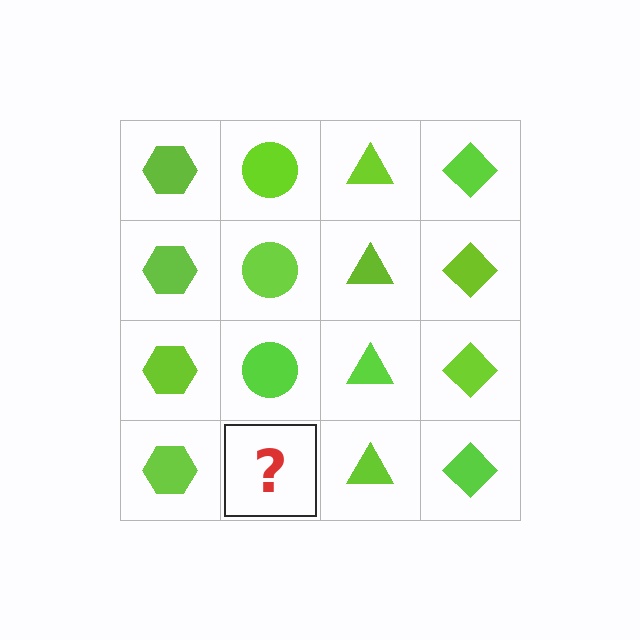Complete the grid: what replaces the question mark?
The question mark should be replaced with a lime circle.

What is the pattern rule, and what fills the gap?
The rule is that each column has a consistent shape. The gap should be filled with a lime circle.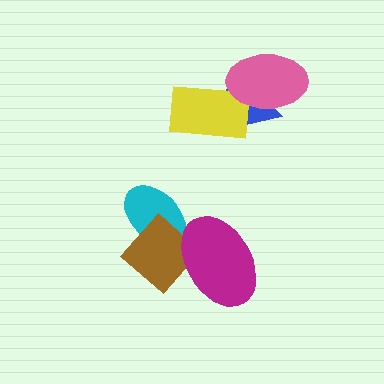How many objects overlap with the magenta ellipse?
1 object overlaps with the magenta ellipse.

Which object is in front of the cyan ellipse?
The brown diamond is in front of the cyan ellipse.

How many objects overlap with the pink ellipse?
2 objects overlap with the pink ellipse.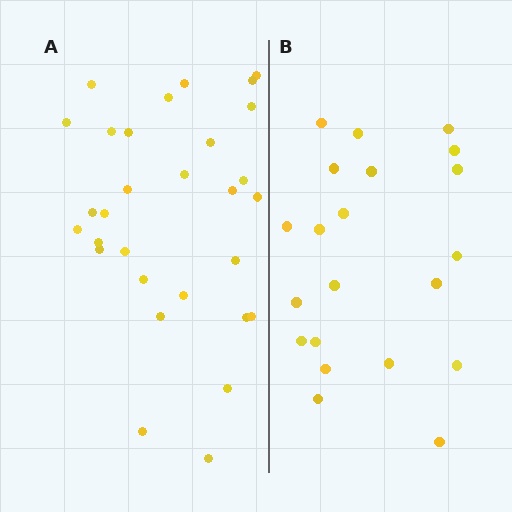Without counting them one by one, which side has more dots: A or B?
Region A (the left region) has more dots.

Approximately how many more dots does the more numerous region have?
Region A has roughly 8 or so more dots than region B.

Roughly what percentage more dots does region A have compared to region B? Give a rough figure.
About 45% more.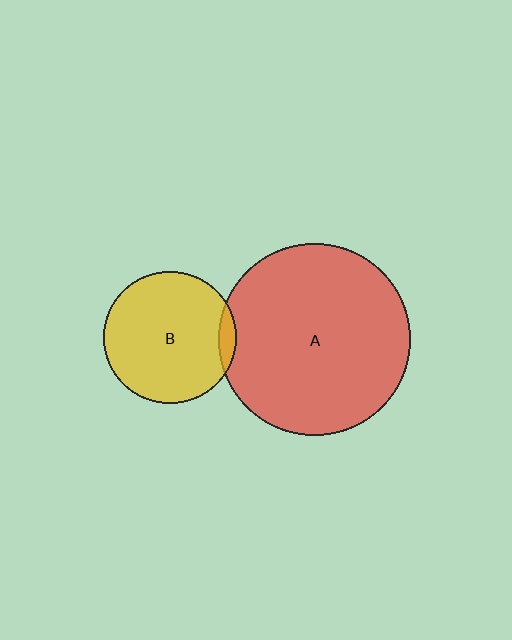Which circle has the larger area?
Circle A (red).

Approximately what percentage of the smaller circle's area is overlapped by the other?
Approximately 5%.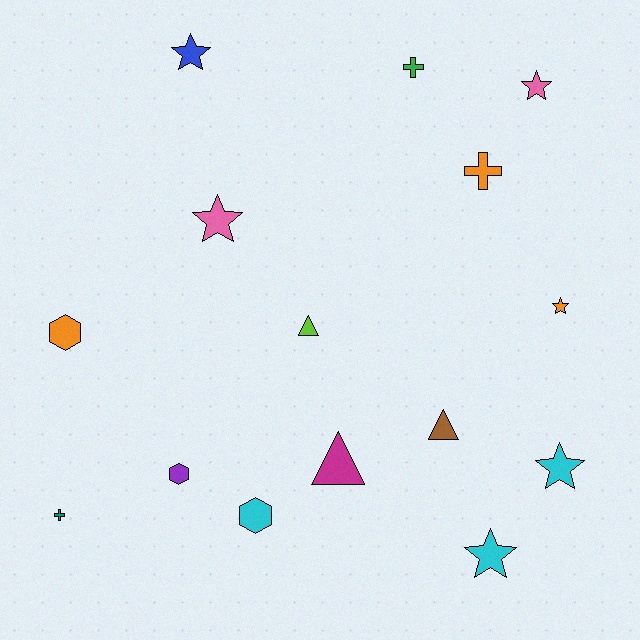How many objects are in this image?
There are 15 objects.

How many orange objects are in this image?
There are 3 orange objects.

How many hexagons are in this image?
There are 3 hexagons.